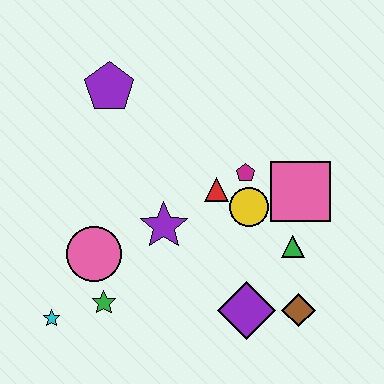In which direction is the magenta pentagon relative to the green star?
The magenta pentagon is to the right of the green star.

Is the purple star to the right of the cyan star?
Yes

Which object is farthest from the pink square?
The cyan star is farthest from the pink square.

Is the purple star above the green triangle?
Yes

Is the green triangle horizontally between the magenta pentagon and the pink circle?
No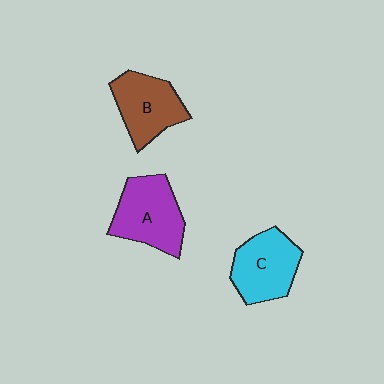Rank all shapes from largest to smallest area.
From largest to smallest: A (purple), C (cyan), B (brown).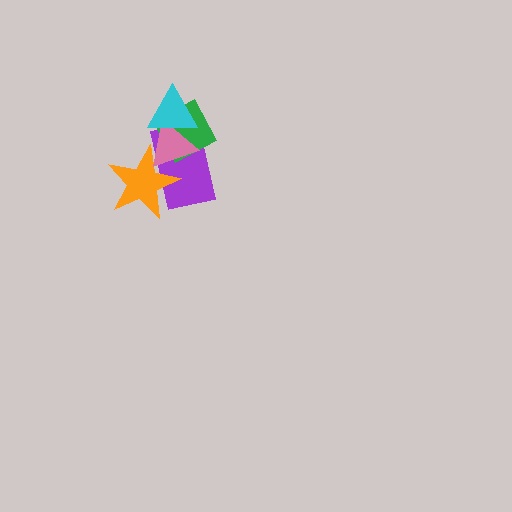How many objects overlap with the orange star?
2 objects overlap with the orange star.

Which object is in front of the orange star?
The pink triangle is in front of the orange star.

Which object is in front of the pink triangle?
The cyan triangle is in front of the pink triangle.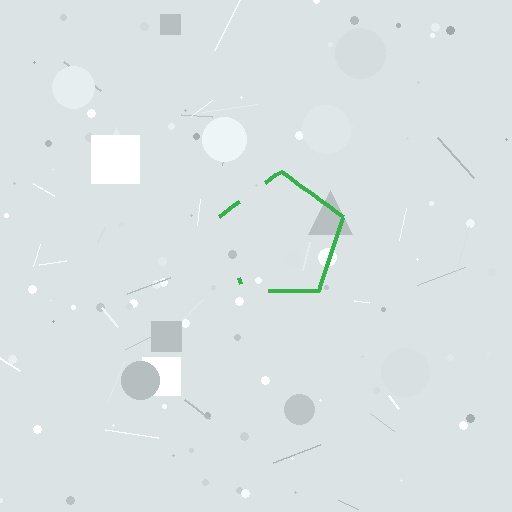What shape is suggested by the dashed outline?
The dashed outline suggests a pentagon.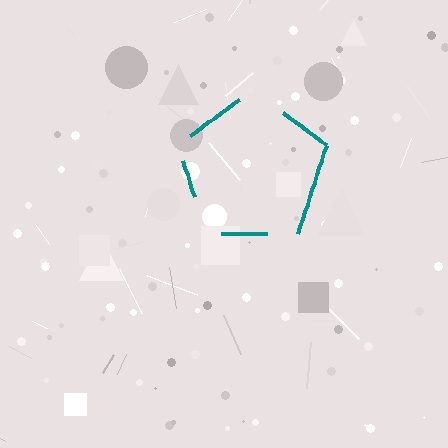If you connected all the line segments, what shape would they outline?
They would outline a pentagon.